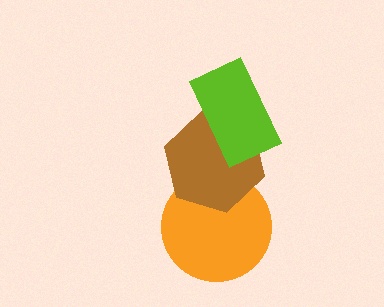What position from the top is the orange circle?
The orange circle is 3rd from the top.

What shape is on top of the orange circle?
The brown hexagon is on top of the orange circle.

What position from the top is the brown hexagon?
The brown hexagon is 2nd from the top.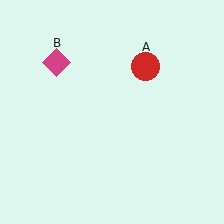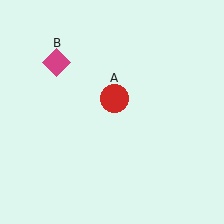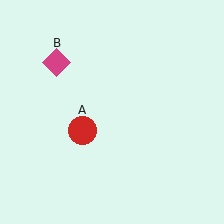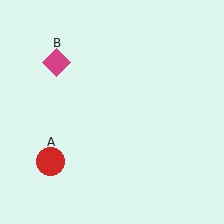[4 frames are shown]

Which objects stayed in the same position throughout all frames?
Magenta diamond (object B) remained stationary.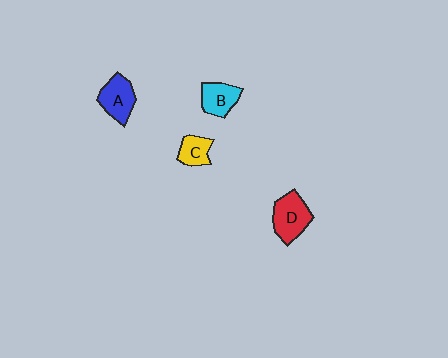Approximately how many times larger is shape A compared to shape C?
Approximately 1.5 times.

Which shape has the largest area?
Shape D (red).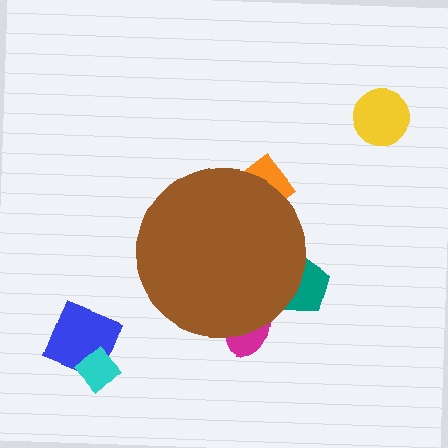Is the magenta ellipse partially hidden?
Yes, the magenta ellipse is partially hidden behind the brown circle.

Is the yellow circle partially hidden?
No, the yellow circle is fully visible.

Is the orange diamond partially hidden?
Yes, the orange diamond is partially hidden behind the brown circle.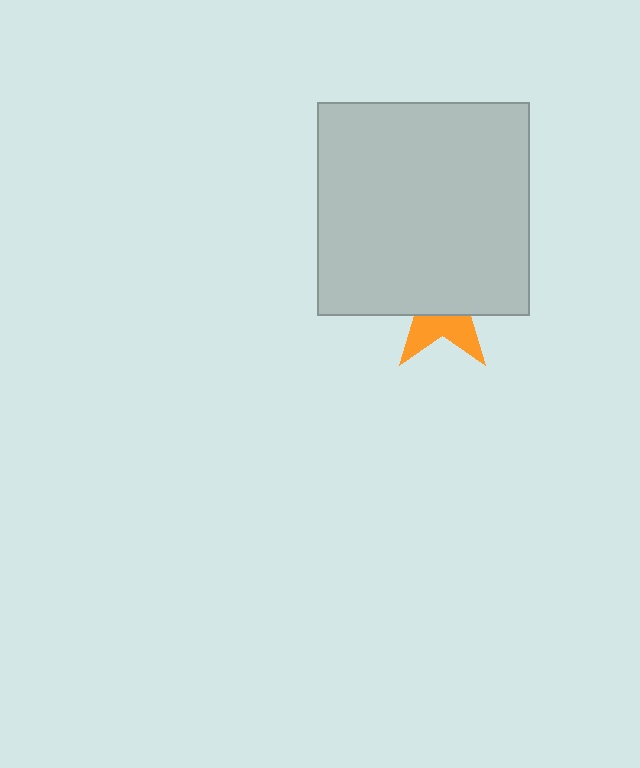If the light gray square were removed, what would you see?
You would see the complete orange star.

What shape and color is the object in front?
The object in front is a light gray square.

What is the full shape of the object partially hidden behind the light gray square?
The partially hidden object is an orange star.